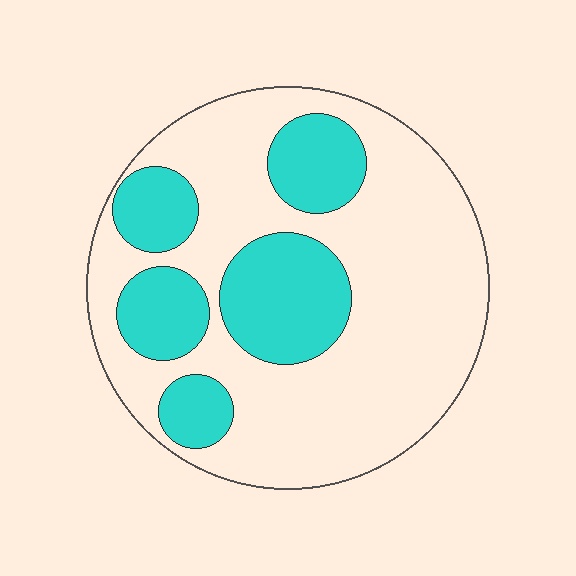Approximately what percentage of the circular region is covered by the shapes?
Approximately 30%.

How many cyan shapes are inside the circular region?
5.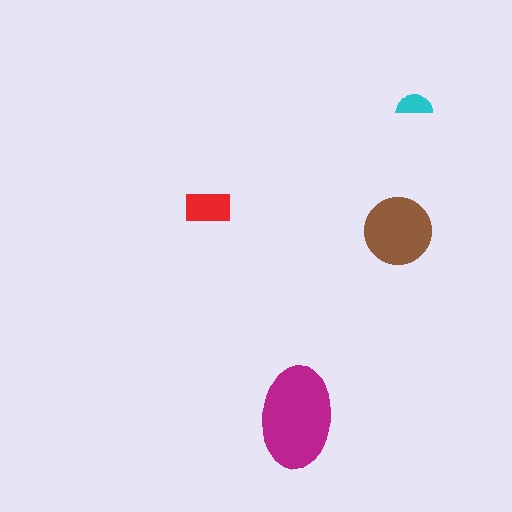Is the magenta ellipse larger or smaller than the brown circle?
Larger.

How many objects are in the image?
There are 4 objects in the image.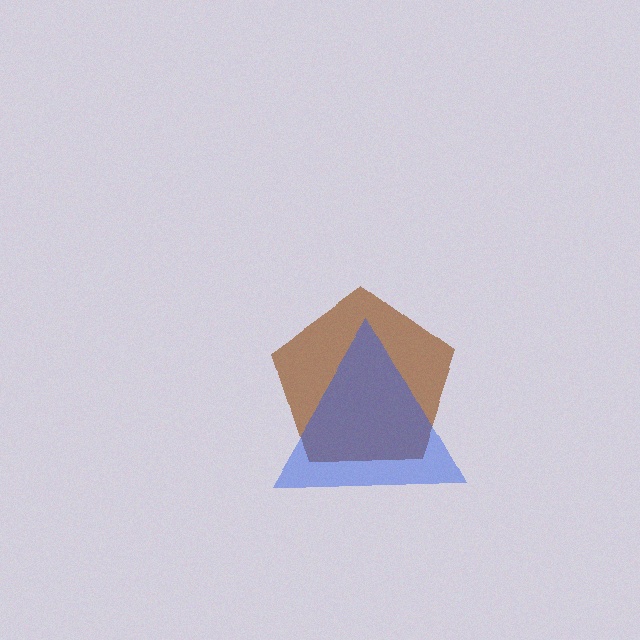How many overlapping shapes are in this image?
There are 2 overlapping shapes in the image.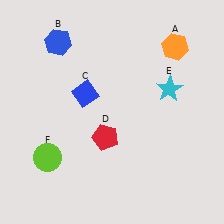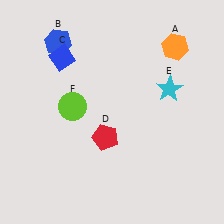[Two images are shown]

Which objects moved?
The objects that moved are: the blue diamond (C), the lime circle (F).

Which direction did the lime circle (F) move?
The lime circle (F) moved up.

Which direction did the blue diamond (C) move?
The blue diamond (C) moved up.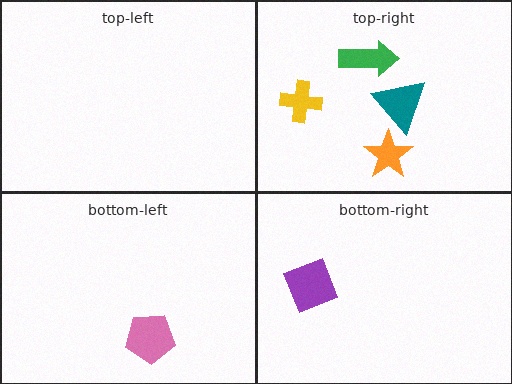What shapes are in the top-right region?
The green arrow, the yellow cross, the teal triangle, the orange star.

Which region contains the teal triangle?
The top-right region.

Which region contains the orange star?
The top-right region.